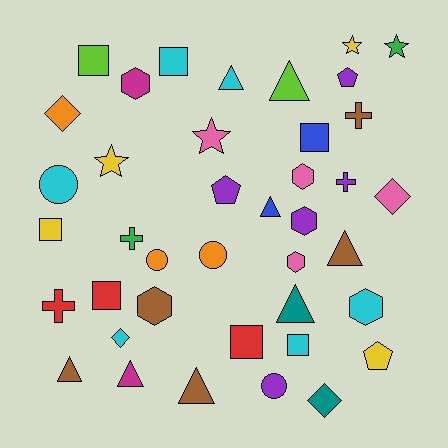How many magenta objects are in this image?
There are 2 magenta objects.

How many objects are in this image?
There are 40 objects.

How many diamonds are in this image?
There are 4 diamonds.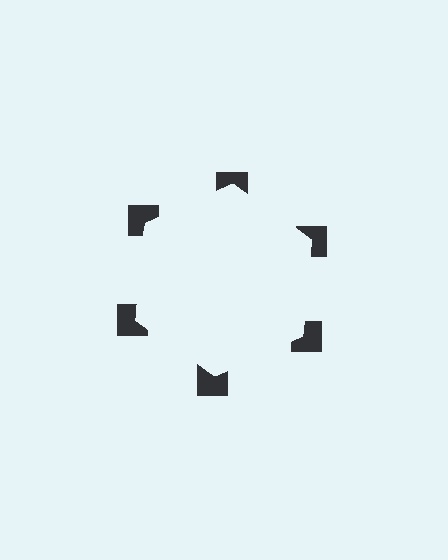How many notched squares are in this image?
There are 6 — one at each vertex of the illusory hexagon.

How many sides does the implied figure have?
6 sides.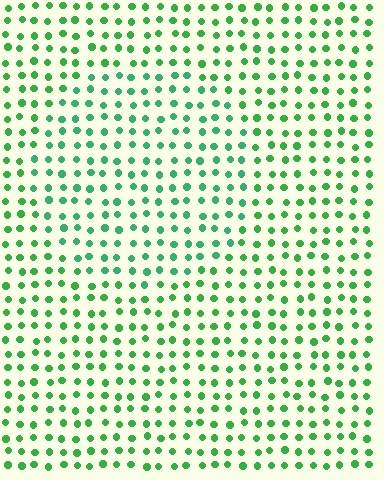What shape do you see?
I see a circle.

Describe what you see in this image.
The image is filled with small green elements in a uniform arrangement. A circle-shaped region is visible where the elements are tinted to a slightly different hue, forming a subtle color boundary.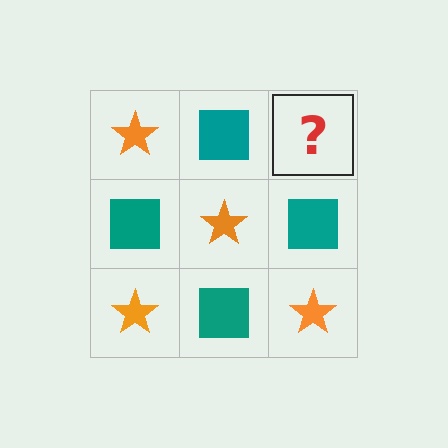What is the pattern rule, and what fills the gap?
The rule is that it alternates orange star and teal square in a checkerboard pattern. The gap should be filled with an orange star.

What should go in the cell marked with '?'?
The missing cell should contain an orange star.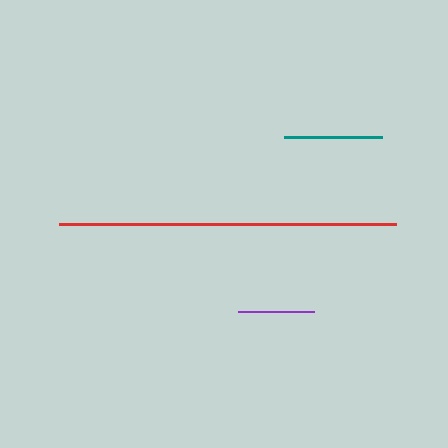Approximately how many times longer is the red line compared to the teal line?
The red line is approximately 3.5 times the length of the teal line.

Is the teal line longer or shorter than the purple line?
The teal line is longer than the purple line.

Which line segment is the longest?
The red line is the longest at approximately 338 pixels.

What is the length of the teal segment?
The teal segment is approximately 97 pixels long.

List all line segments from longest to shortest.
From longest to shortest: red, teal, purple.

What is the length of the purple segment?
The purple segment is approximately 76 pixels long.